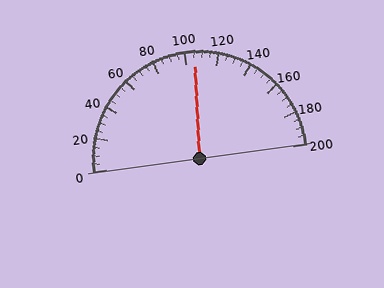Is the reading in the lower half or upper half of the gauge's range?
The reading is in the upper half of the range (0 to 200).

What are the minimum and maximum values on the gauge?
The gauge ranges from 0 to 200.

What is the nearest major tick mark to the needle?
The nearest major tick mark is 100.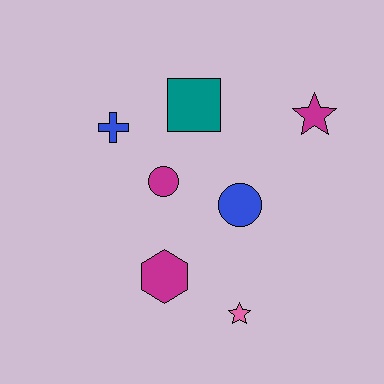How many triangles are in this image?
There are no triangles.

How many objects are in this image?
There are 7 objects.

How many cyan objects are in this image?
There are no cyan objects.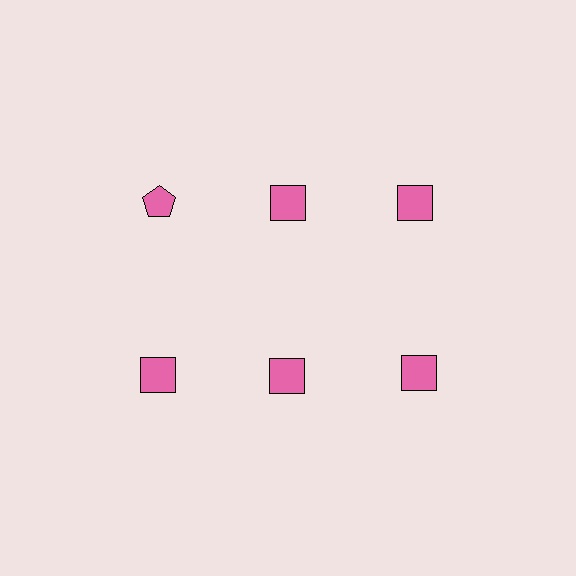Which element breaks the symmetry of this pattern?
The pink pentagon in the top row, leftmost column breaks the symmetry. All other shapes are pink squares.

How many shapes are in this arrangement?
There are 6 shapes arranged in a grid pattern.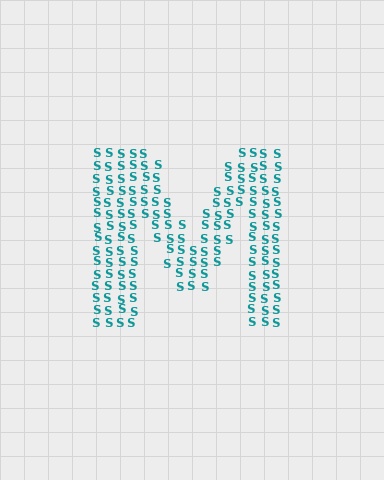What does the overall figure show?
The overall figure shows the letter M.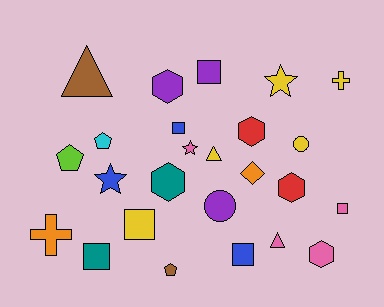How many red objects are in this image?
There are 2 red objects.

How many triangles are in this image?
There are 3 triangles.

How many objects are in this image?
There are 25 objects.